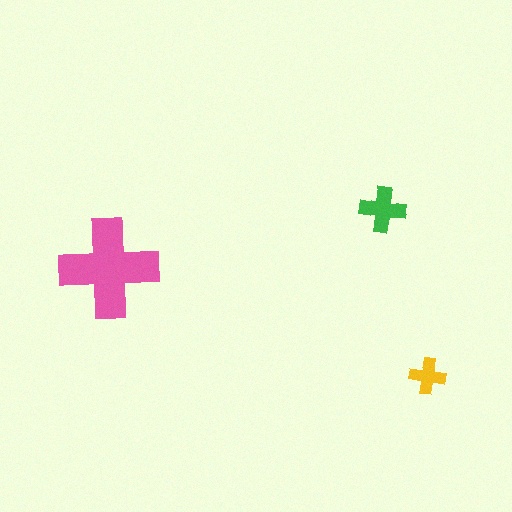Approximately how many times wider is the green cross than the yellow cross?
About 1.5 times wider.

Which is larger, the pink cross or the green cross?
The pink one.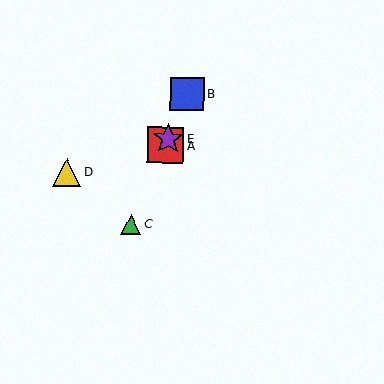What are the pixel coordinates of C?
Object C is at (131, 224).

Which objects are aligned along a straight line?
Objects A, B, C, E are aligned along a straight line.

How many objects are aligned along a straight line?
4 objects (A, B, C, E) are aligned along a straight line.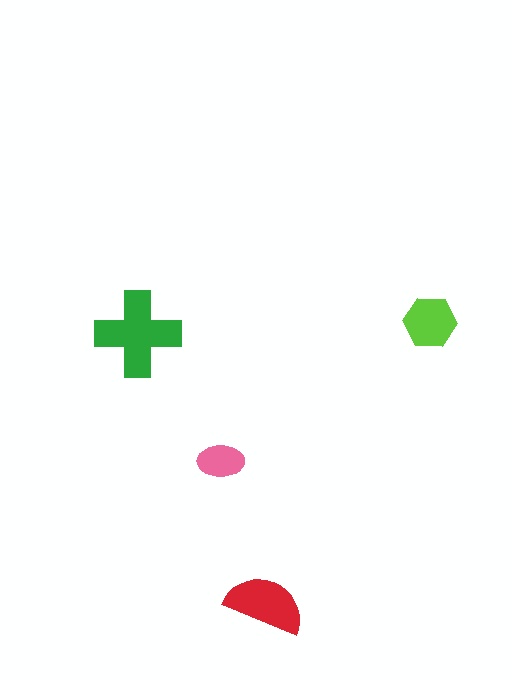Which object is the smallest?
The pink ellipse.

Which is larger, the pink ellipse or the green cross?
The green cross.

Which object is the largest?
The green cross.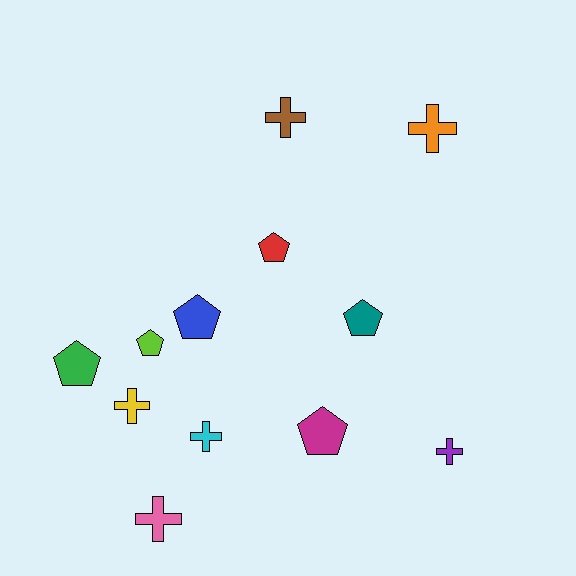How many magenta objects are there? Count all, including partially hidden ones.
There is 1 magenta object.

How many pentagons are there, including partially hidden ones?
There are 6 pentagons.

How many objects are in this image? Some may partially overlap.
There are 12 objects.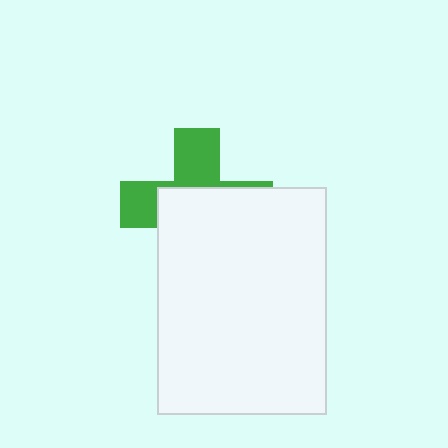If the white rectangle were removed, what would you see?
You would see the complete green cross.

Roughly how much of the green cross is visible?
A small part of it is visible (roughly 41%).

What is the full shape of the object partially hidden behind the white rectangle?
The partially hidden object is a green cross.